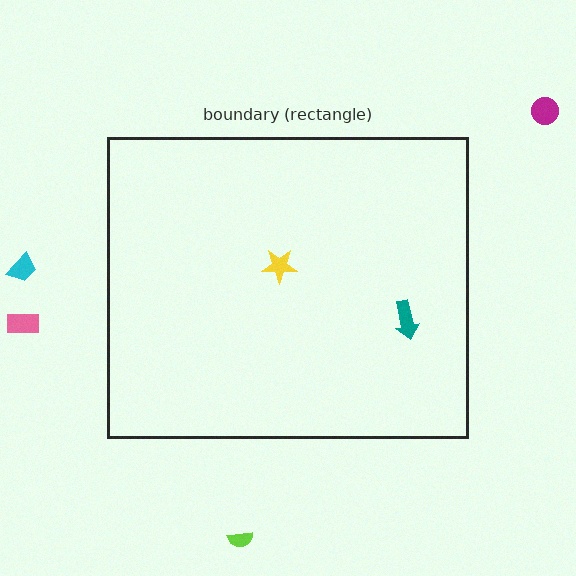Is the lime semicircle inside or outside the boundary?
Outside.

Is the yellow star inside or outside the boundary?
Inside.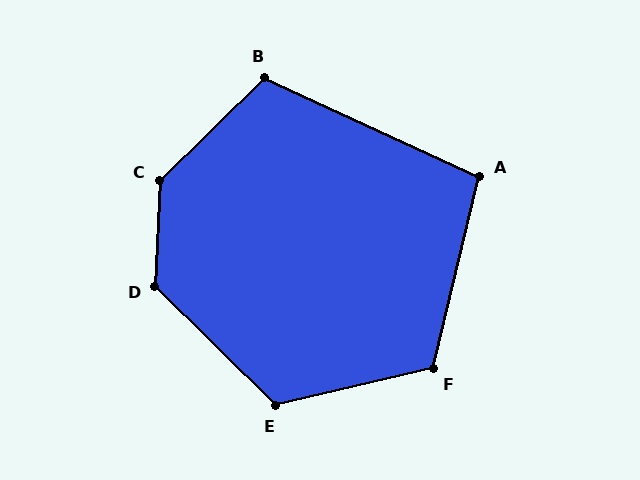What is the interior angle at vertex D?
Approximately 132 degrees (obtuse).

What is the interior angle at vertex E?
Approximately 122 degrees (obtuse).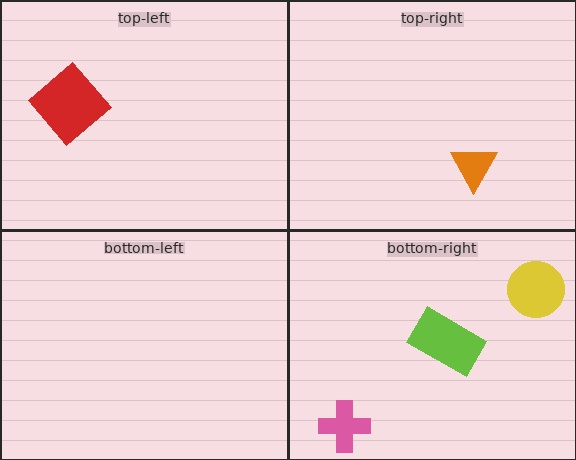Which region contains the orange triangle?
The top-right region.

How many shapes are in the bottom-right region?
3.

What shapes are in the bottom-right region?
The yellow circle, the lime rectangle, the pink cross.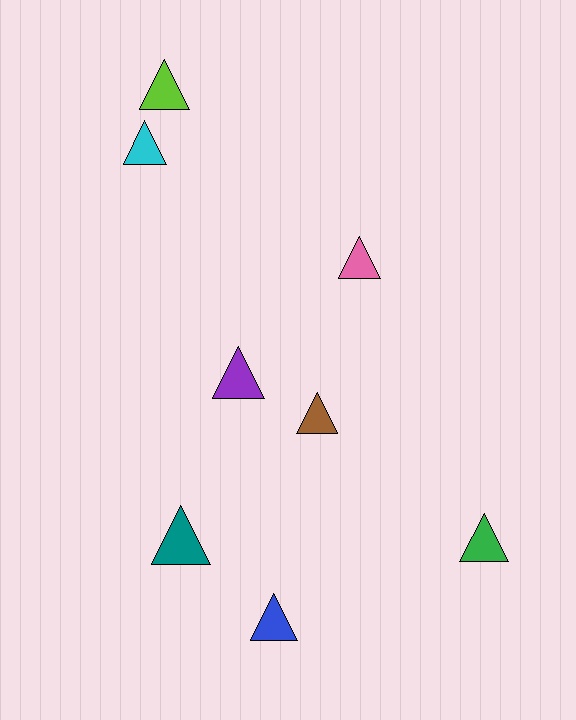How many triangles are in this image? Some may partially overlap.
There are 8 triangles.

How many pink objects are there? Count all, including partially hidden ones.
There is 1 pink object.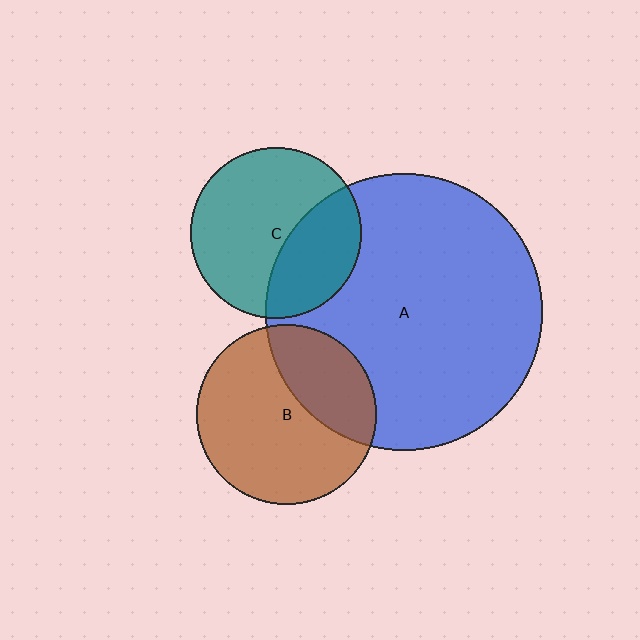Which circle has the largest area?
Circle A (blue).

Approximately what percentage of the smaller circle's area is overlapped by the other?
Approximately 35%.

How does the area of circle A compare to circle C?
Approximately 2.6 times.